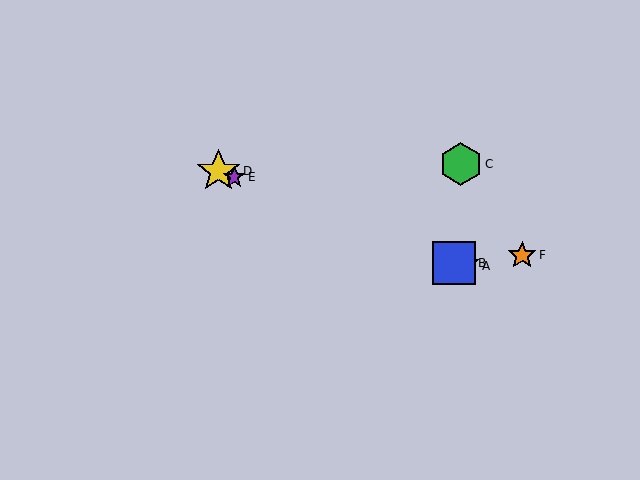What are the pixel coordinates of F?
Object F is at (522, 255).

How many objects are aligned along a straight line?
4 objects (A, B, D, E) are aligned along a straight line.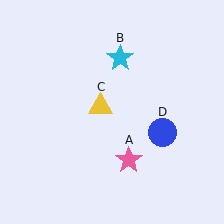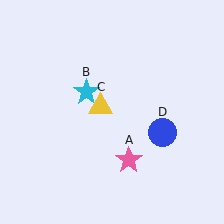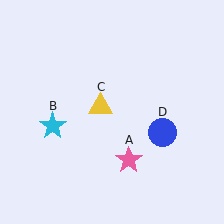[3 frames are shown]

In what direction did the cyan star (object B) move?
The cyan star (object B) moved down and to the left.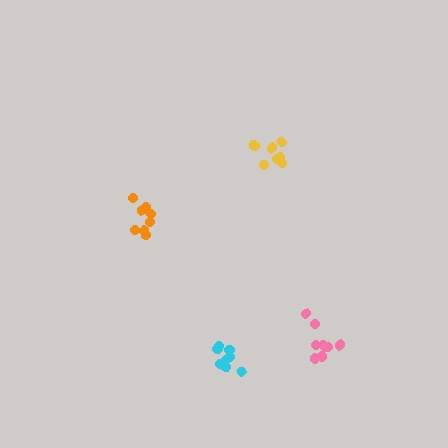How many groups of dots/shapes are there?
There are 4 groups.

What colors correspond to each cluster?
The clusters are colored: pink, yellow, orange, cyan.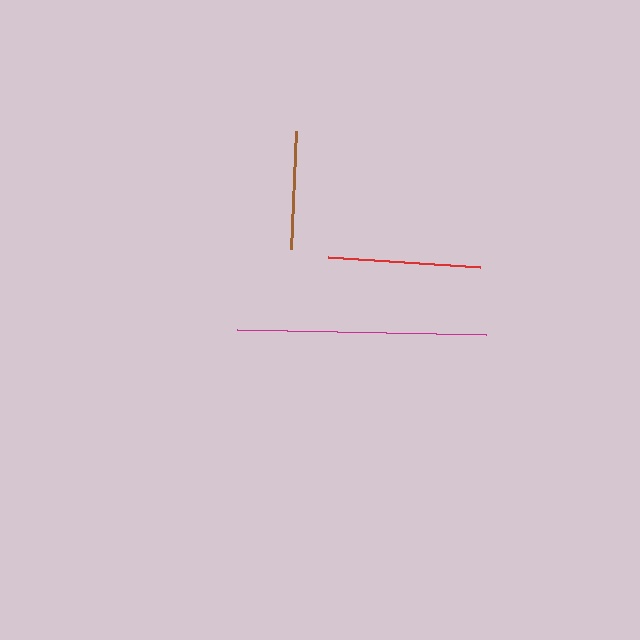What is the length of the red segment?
The red segment is approximately 152 pixels long.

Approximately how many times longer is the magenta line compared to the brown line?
The magenta line is approximately 2.1 times the length of the brown line.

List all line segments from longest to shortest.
From longest to shortest: magenta, red, brown.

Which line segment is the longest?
The magenta line is the longest at approximately 249 pixels.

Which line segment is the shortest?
The brown line is the shortest at approximately 118 pixels.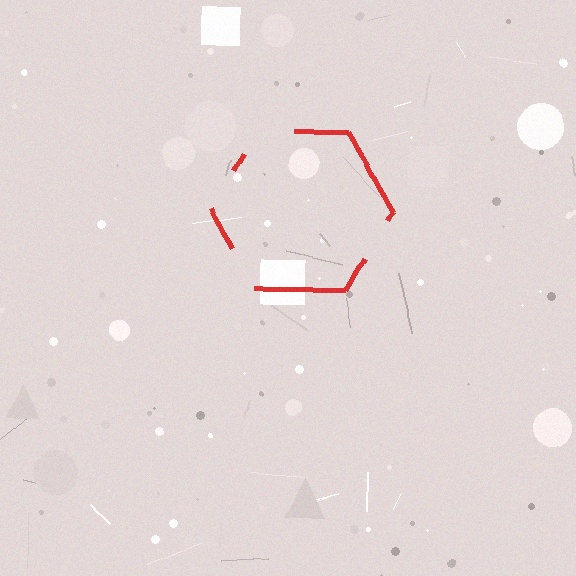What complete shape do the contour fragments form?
The contour fragments form a hexagon.